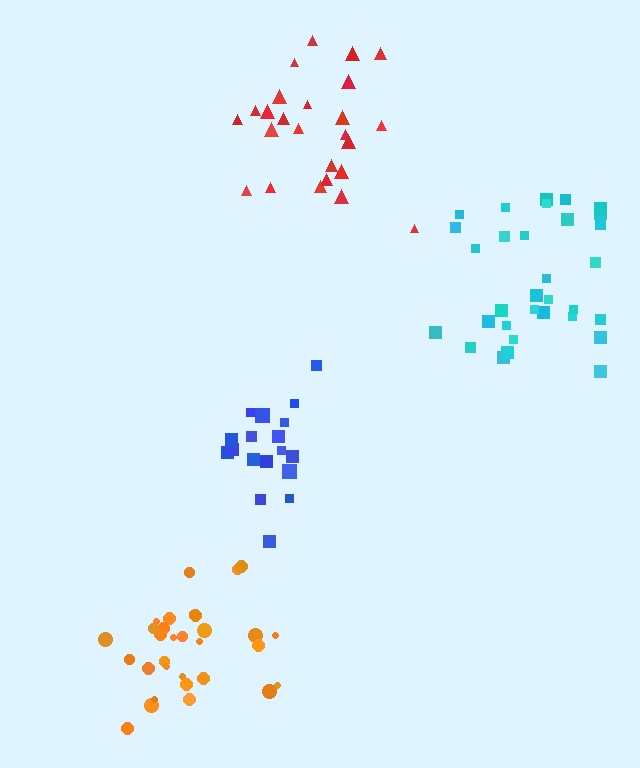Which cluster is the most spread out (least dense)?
Red.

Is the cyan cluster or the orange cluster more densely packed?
Orange.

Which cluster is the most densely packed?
Blue.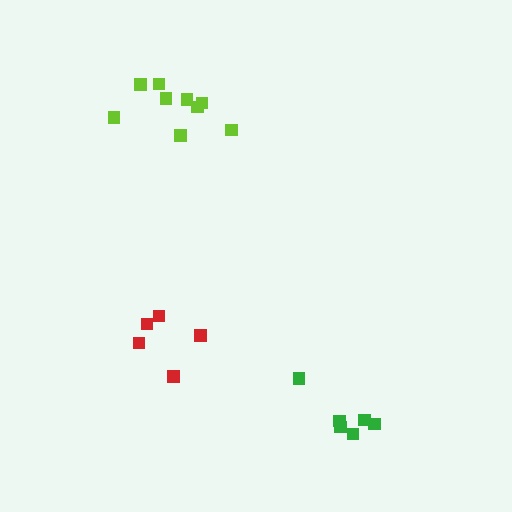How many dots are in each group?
Group 1: 6 dots, Group 2: 9 dots, Group 3: 5 dots (20 total).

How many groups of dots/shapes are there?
There are 3 groups.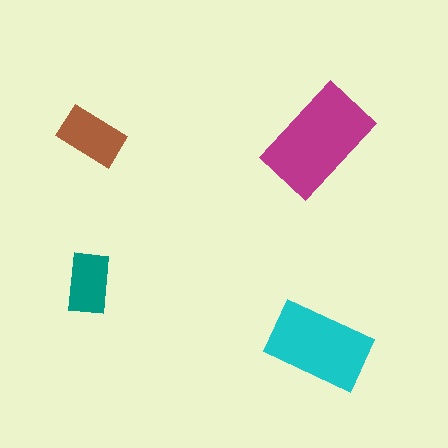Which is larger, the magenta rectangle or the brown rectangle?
The magenta one.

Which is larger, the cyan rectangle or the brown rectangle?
The cyan one.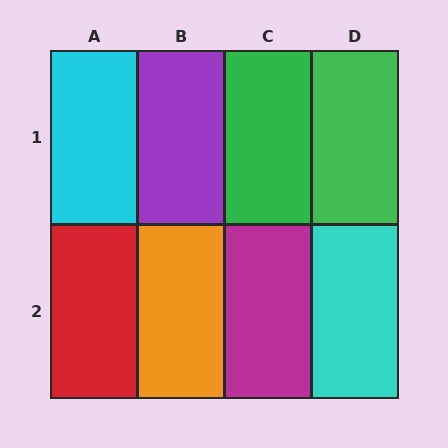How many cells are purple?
1 cell is purple.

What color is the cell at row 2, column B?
Orange.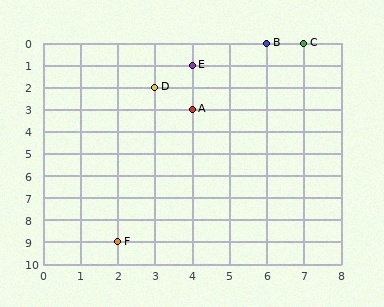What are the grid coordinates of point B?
Point B is at grid coordinates (6, 0).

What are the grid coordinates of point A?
Point A is at grid coordinates (4, 3).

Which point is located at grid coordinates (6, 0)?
Point B is at (6, 0).